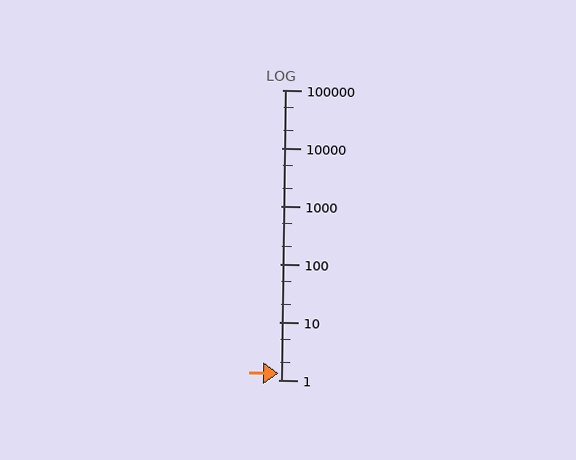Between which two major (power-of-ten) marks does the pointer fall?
The pointer is between 1 and 10.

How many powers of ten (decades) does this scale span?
The scale spans 5 decades, from 1 to 100000.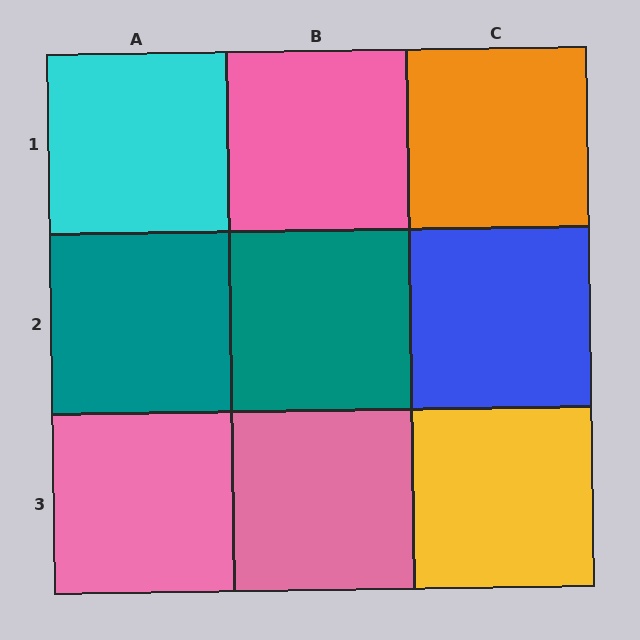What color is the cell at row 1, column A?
Cyan.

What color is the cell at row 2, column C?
Blue.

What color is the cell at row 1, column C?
Orange.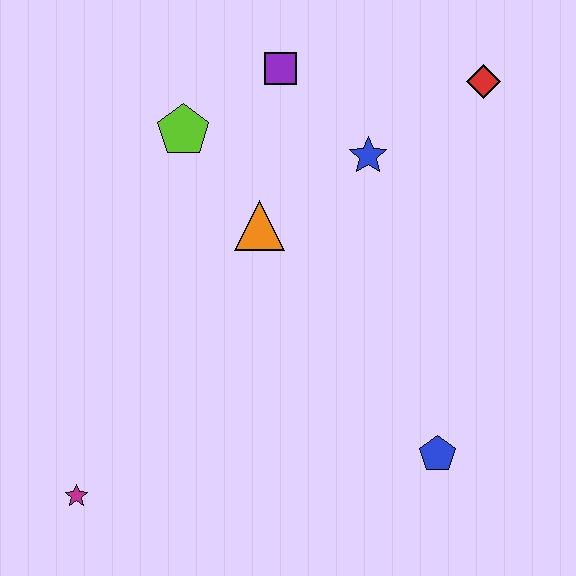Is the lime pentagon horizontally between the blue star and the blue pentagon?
No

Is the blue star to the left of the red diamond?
Yes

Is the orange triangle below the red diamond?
Yes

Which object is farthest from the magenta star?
The red diamond is farthest from the magenta star.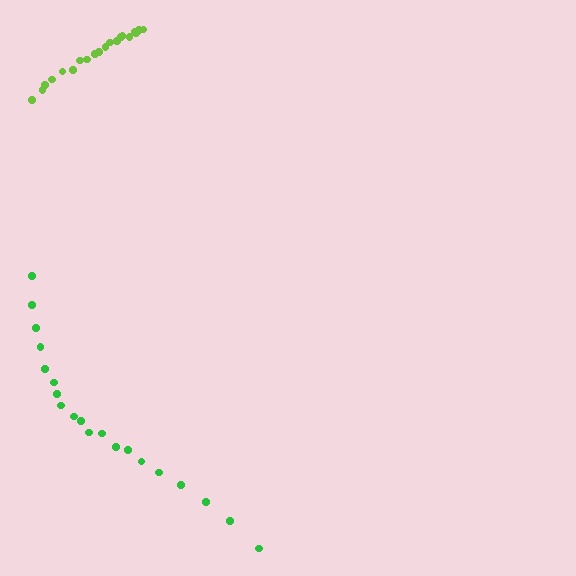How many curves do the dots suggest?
There are 2 distinct paths.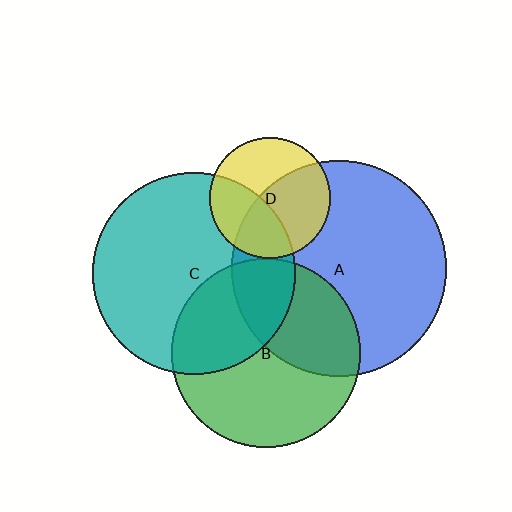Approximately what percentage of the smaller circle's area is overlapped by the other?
Approximately 20%.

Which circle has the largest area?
Circle A (blue).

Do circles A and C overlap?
Yes.